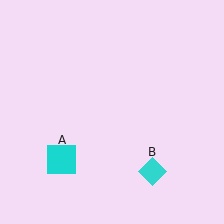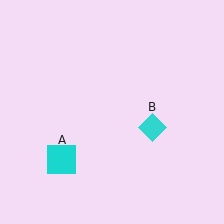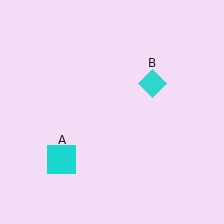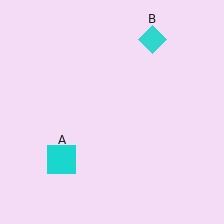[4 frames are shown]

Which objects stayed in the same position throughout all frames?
Cyan square (object A) remained stationary.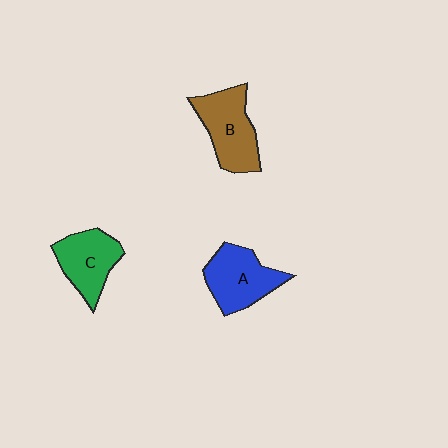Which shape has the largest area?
Shape B (brown).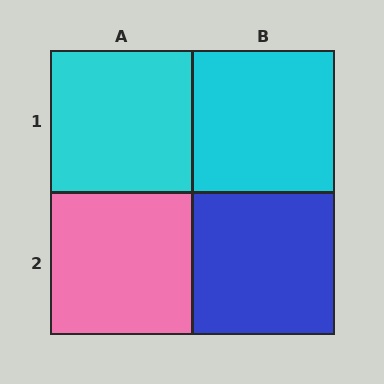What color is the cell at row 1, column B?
Cyan.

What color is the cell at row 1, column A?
Cyan.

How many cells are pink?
1 cell is pink.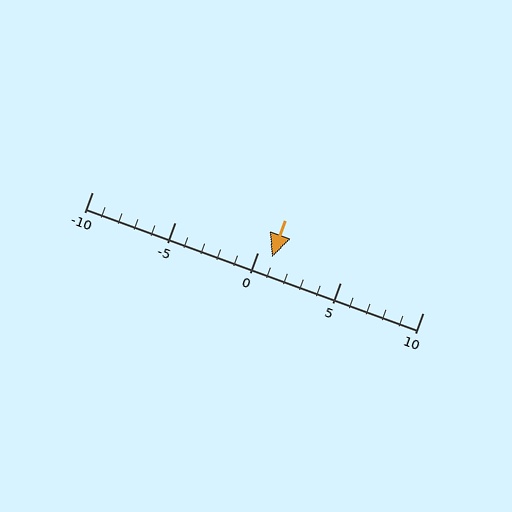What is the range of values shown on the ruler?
The ruler shows values from -10 to 10.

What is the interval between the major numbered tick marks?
The major tick marks are spaced 5 units apart.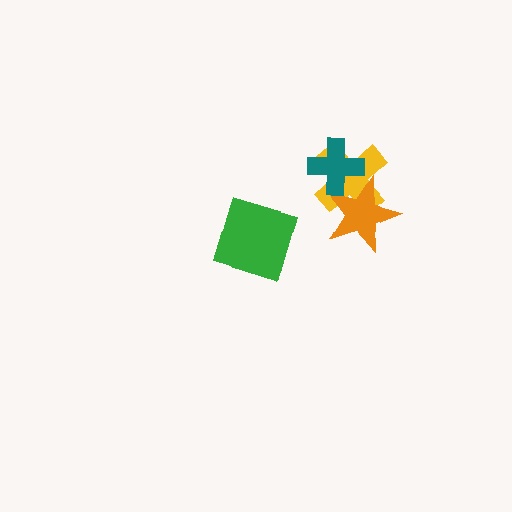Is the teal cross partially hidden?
No, no other shape covers it.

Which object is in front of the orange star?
The teal cross is in front of the orange star.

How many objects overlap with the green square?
0 objects overlap with the green square.